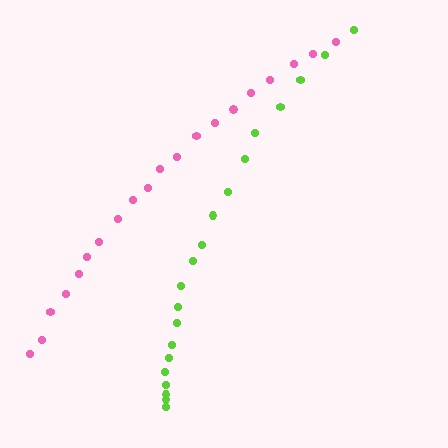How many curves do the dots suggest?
There are 2 distinct paths.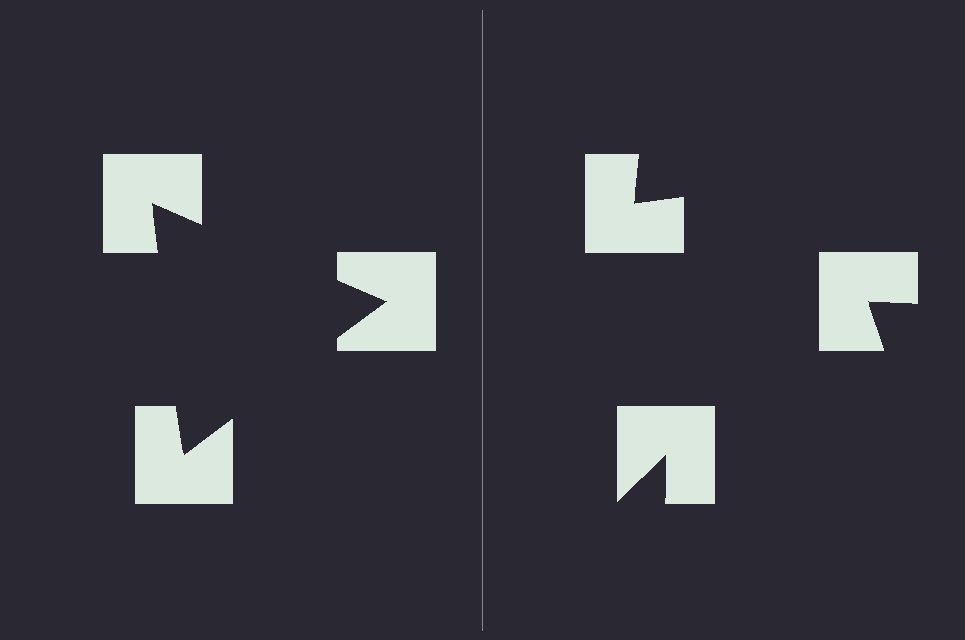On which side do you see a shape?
An illusory triangle appears on the left side. On the right side the wedge cuts are rotated, so no coherent shape forms.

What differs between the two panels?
The notched squares are positioned identically on both sides; only the wedge orientations differ. On the left they align to a triangle; on the right they are misaligned.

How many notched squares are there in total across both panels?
6 — 3 on each side.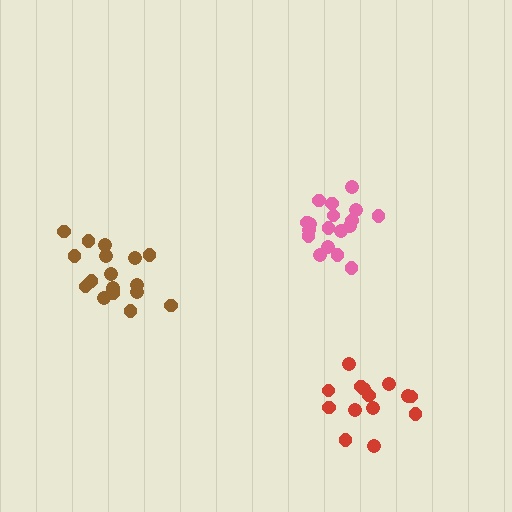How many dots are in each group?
Group 1: 19 dots, Group 2: 18 dots, Group 3: 14 dots (51 total).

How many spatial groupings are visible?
There are 3 spatial groupings.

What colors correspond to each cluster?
The clusters are colored: brown, pink, red.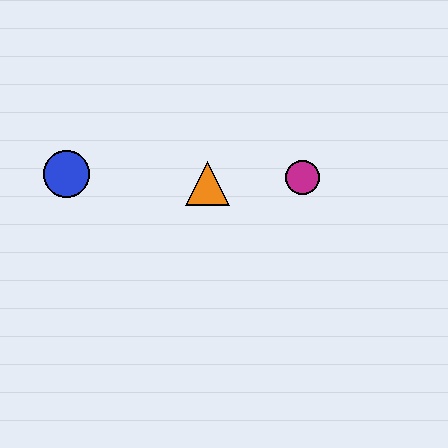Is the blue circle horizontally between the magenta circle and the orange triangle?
No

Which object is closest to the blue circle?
The orange triangle is closest to the blue circle.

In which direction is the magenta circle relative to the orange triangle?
The magenta circle is to the right of the orange triangle.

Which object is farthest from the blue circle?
The magenta circle is farthest from the blue circle.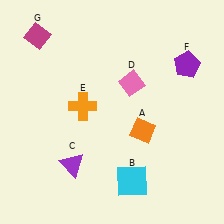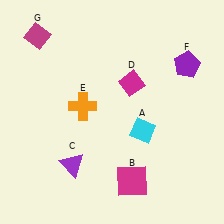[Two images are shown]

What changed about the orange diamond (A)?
In Image 1, A is orange. In Image 2, it changed to cyan.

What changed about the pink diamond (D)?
In Image 1, D is pink. In Image 2, it changed to magenta.